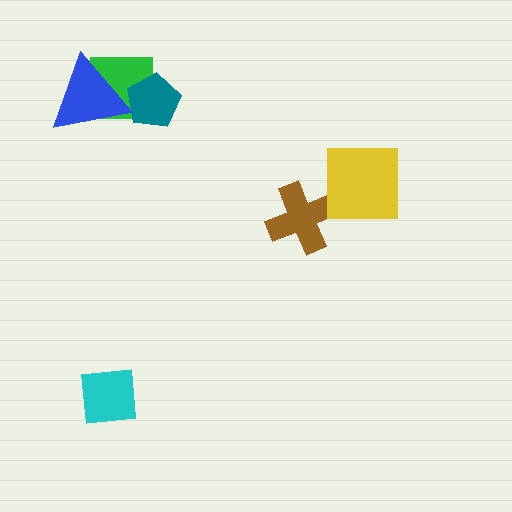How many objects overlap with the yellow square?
0 objects overlap with the yellow square.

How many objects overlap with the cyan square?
0 objects overlap with the cyan square.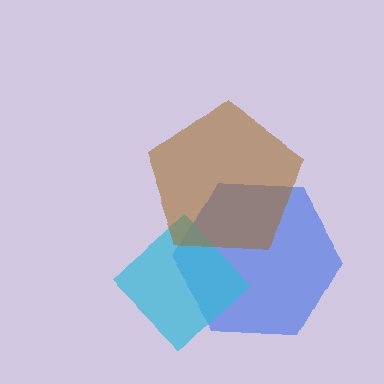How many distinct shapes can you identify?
There are 3 distinct shapes: a blue hexagon, a cyan diamond, a brown pentagon.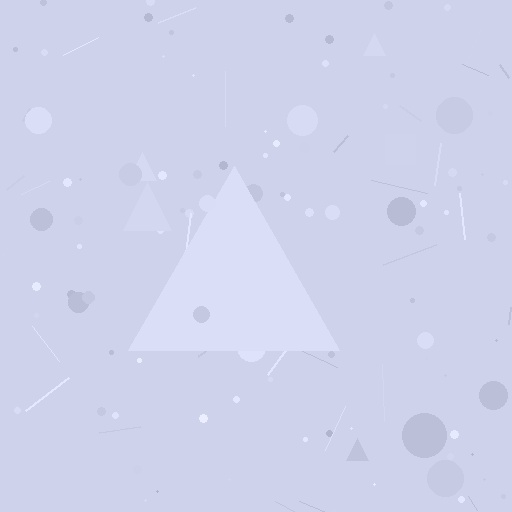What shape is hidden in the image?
A triangle is hidden in the image.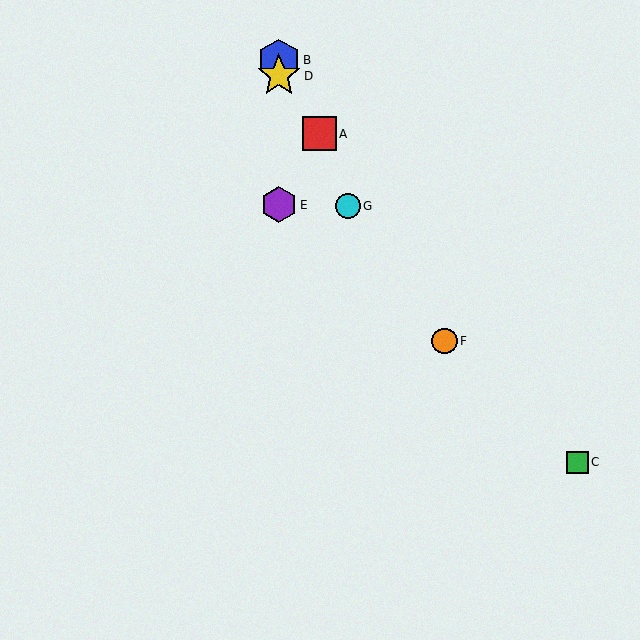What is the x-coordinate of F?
Object F is at x≈445.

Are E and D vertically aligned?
Yes, both are at x≈279.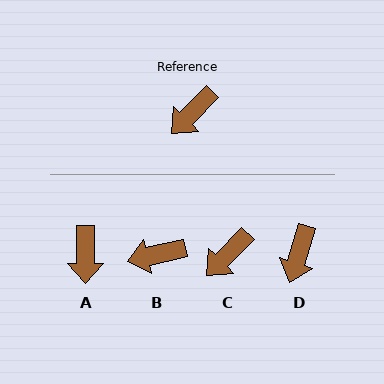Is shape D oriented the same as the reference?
No, it is off by about 27 degrees.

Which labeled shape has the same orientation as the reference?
C.